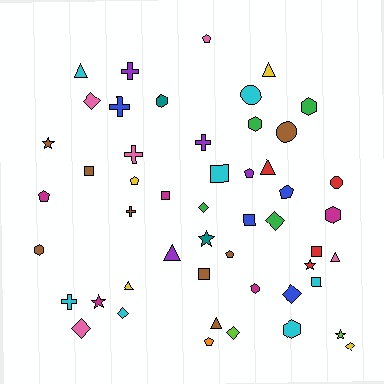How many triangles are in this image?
There are 7 triangles.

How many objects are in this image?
There are 50 objects.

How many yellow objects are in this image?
There are 4 yellow objects.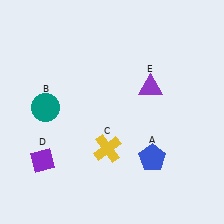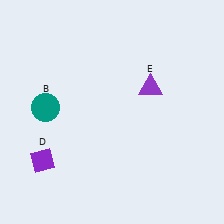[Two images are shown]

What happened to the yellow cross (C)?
The yellow cross (C) was removed in Image 2. It was in the bottom-left area of Image 1.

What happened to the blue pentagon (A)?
The blue pentagon (A) was removed in Image 2. It was in the bottom-right area of Image 1.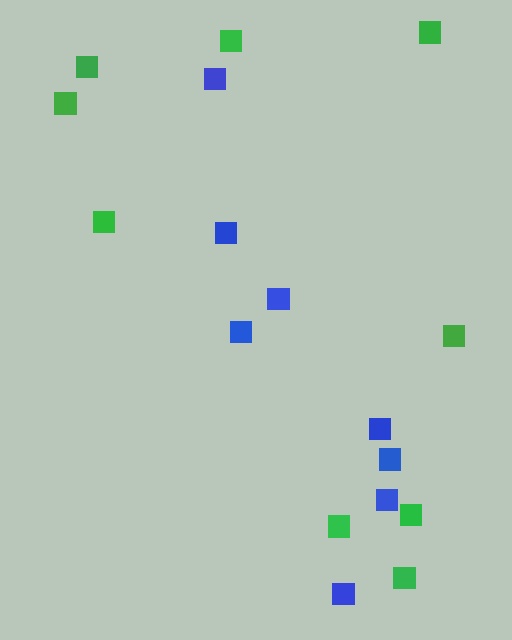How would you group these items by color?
There are 2 groups: one group of blue squares (8) and one group of green squares (9).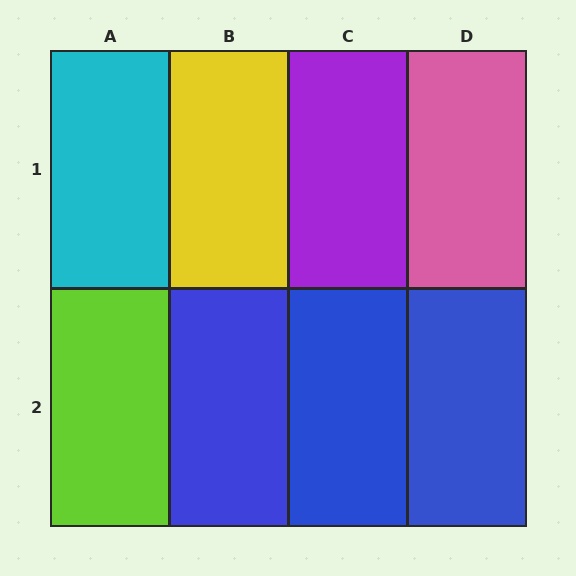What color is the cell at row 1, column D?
Pink.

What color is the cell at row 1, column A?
Cyan.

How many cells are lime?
1 cell is lime.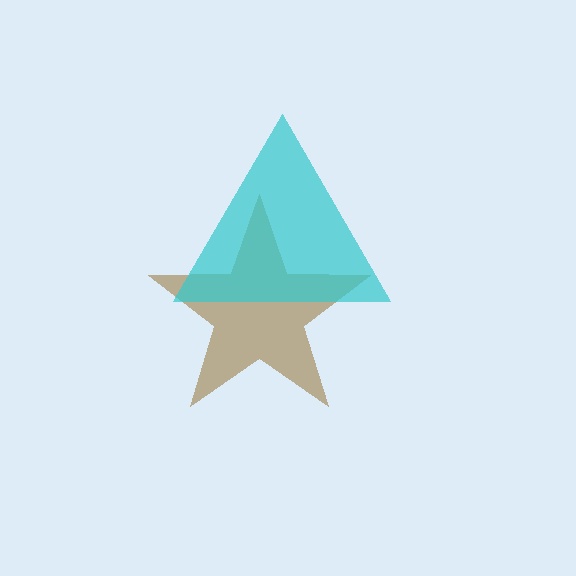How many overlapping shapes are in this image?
There are 2 overlapping shapes in the image.